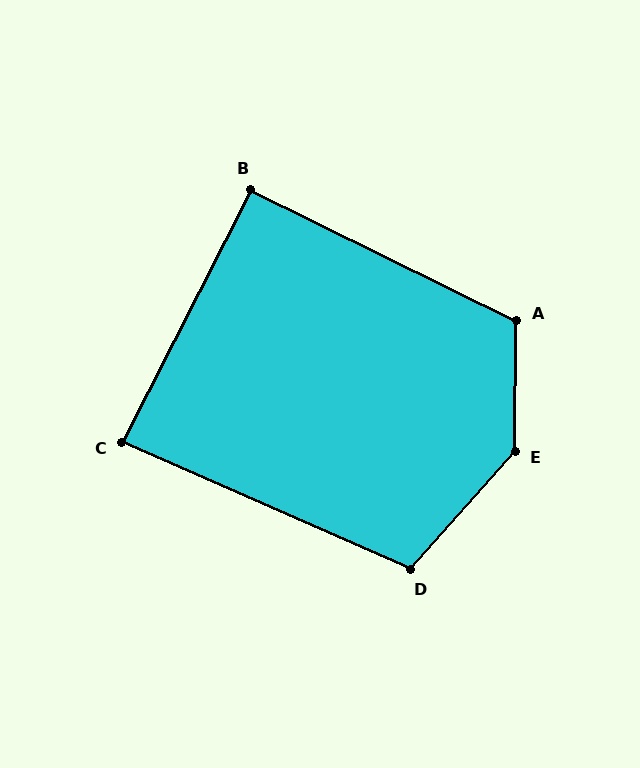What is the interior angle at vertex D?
Approximately 108 degrees (obtuse).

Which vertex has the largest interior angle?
E, at approximately 139 degrees.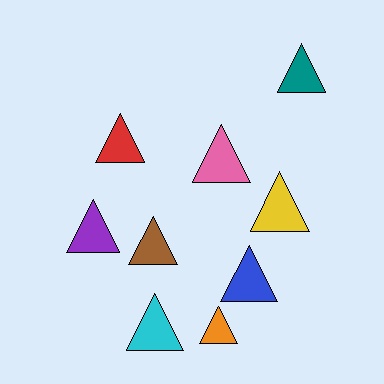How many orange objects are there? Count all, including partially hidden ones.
There is 1 orange object.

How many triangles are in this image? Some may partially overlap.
There are 9 triangles.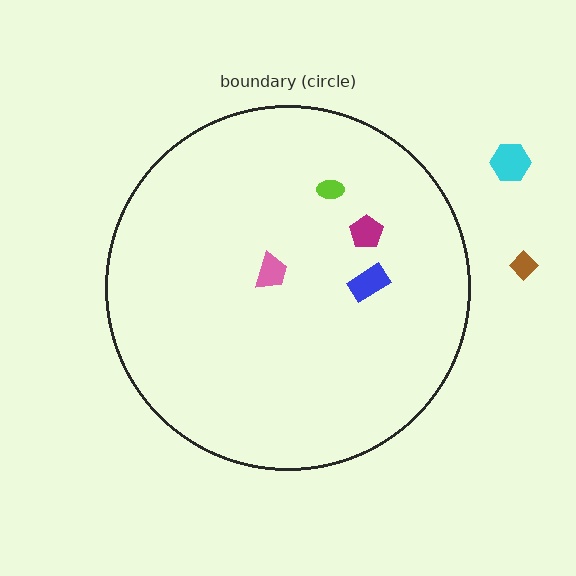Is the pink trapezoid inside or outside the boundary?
Inside.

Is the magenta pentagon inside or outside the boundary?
Inside.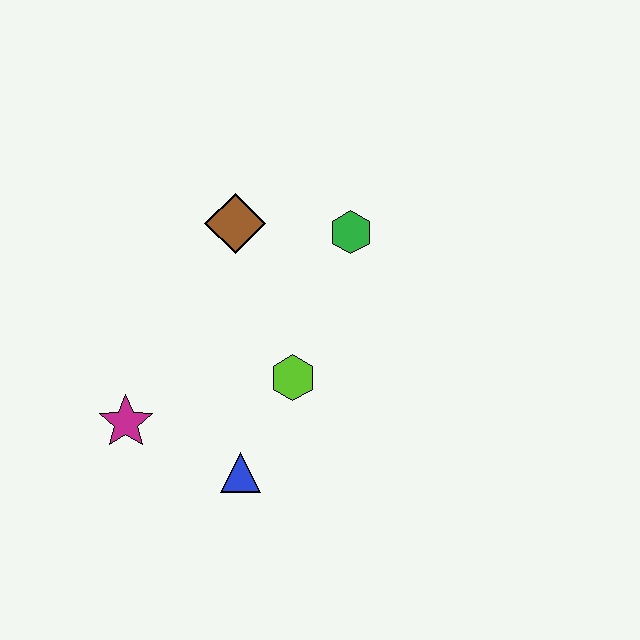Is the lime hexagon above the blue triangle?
Yes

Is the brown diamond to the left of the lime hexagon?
Yes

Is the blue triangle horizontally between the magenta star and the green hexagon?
Yes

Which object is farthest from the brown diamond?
The blue triangle is farthest from the brown diamond.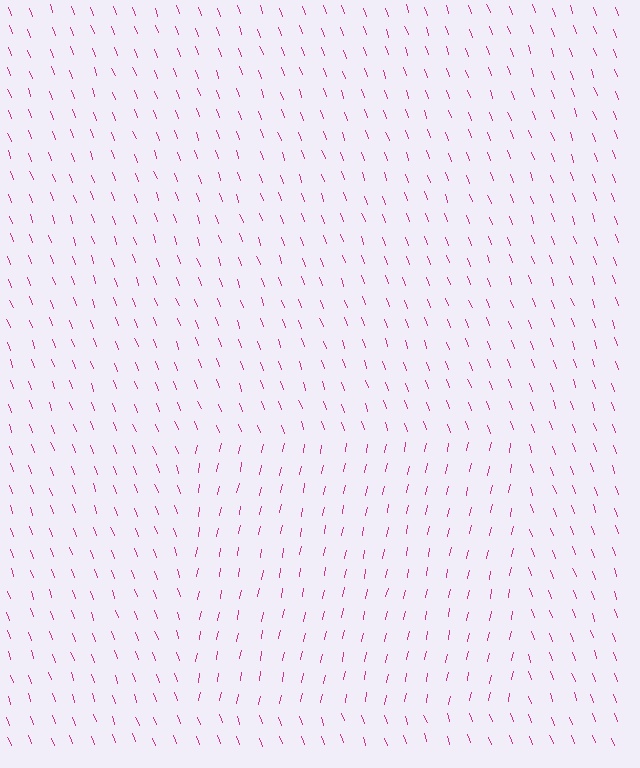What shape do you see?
I see a rectangle.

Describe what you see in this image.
The image is filled with small magenta line segments. A rectangle region in the image has lines oriented differently from the surrounding lines, creating a visible texture boundary.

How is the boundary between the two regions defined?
The boundary is defined purely by a change in line orientation (approximately 32 degrees difference). All lines are the same color and thickness.